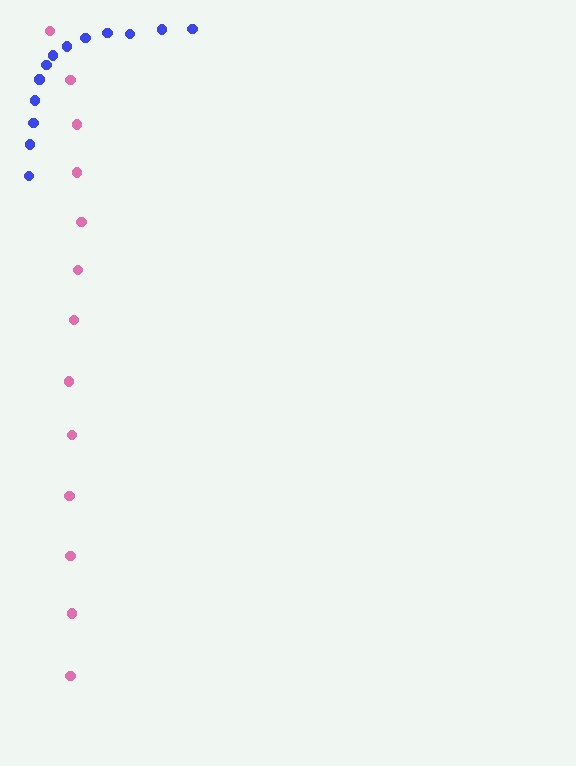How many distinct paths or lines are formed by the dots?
There are 2 distinct paths.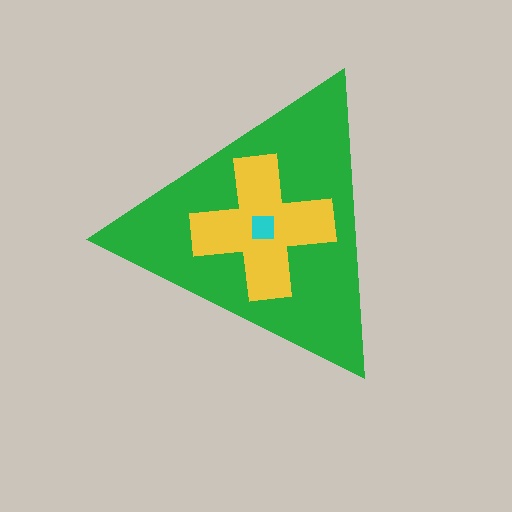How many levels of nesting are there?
3.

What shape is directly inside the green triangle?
The yellow cross.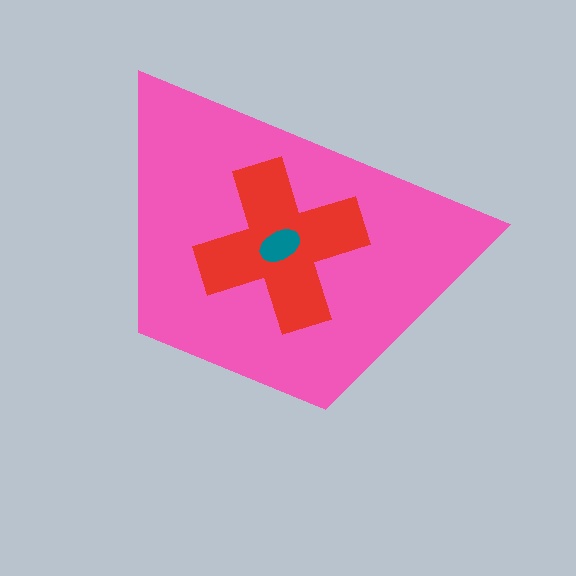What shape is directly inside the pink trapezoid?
The red cross.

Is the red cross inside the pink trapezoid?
Yes.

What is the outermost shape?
The pink trapezoid.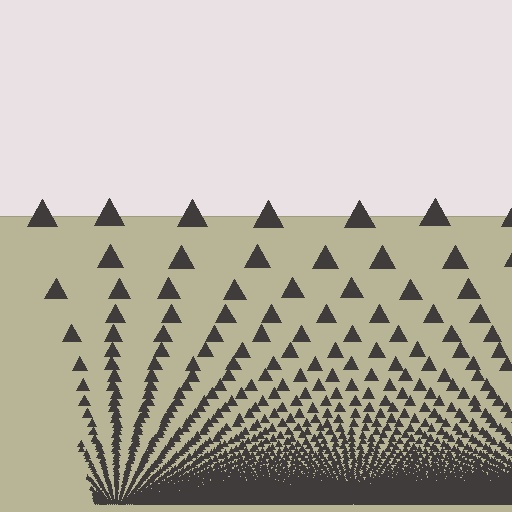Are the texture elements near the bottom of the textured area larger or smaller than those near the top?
Smaller. The gradient is inverted — elements near the bottom are smaller and denser.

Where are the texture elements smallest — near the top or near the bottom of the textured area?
Near the bottom.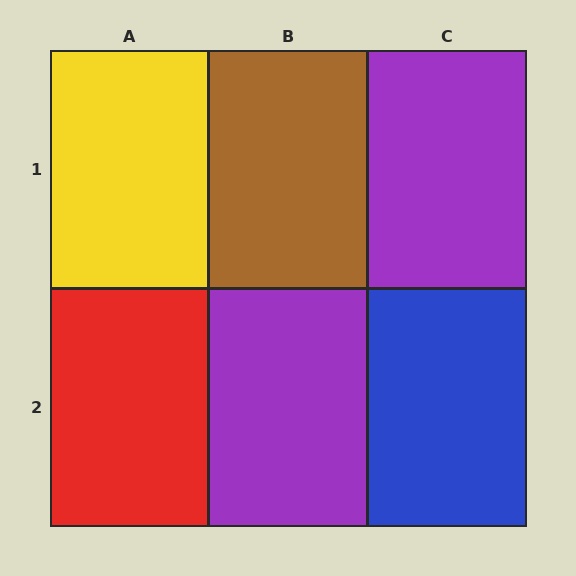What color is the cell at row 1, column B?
Brown.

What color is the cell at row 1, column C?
Purple.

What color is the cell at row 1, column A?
Yellow.